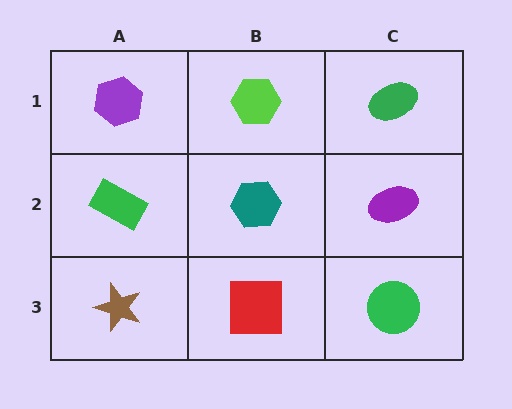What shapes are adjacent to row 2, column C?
A green ellipse (row 1, column C), a green circle (row 3, column C), a teal hexagon (row 2, column B).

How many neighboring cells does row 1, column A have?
2.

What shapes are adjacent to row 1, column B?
A teal hexagon (row 2, column B), a purple hexagon (row 1, column A), a green ellipse (row 1, column C).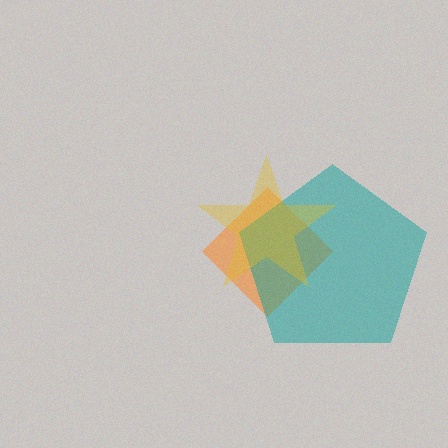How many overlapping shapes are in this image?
There are 3 overlapping shapes in the image.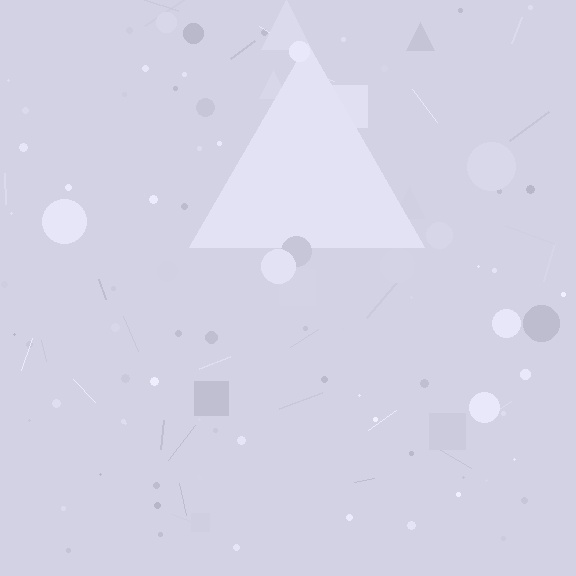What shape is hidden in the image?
A triangle is hidden in the image.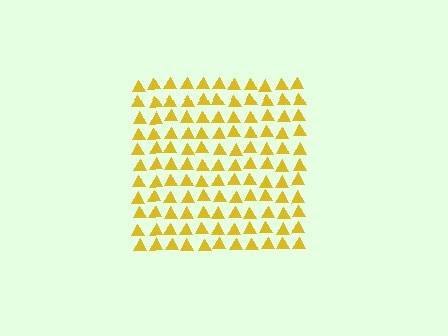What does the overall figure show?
The overall figure shows a square.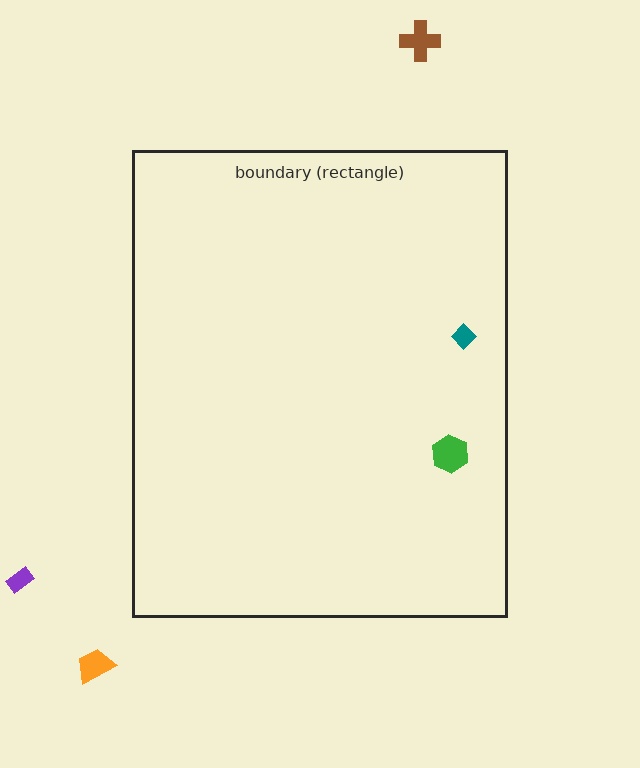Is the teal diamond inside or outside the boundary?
Inside.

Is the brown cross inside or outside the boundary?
Outside.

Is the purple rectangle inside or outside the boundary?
Outside.